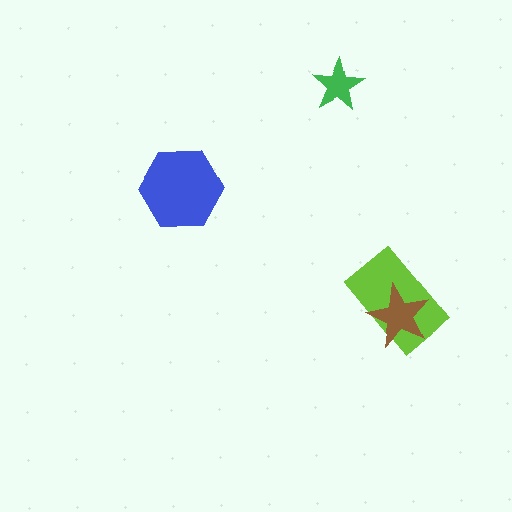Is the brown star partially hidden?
No, no other shape covers it.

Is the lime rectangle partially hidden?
Yes, it is partially covered by another shape.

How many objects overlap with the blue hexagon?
0 objects overlap with the blue hexagon.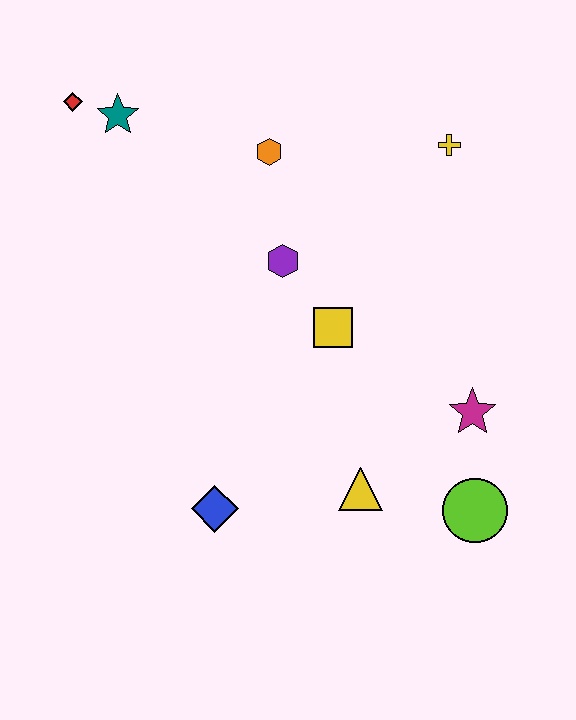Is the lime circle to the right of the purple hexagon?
Yes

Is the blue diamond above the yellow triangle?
No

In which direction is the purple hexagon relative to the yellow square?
The purple hexagon is above the yellow square.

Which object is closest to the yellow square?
The purple hexagon is closest to the yellow square.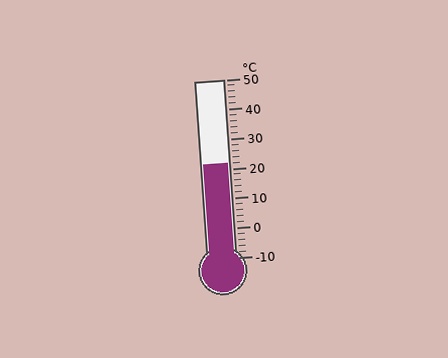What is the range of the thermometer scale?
The thermometer scale ranges from -10°C to 50°C.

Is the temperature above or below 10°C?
The temperature is above 10°C.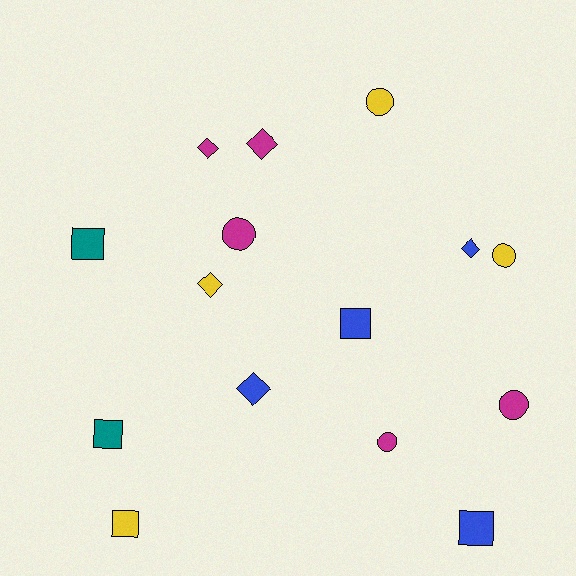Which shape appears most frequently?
Circle, with 5 objects.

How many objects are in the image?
There are 15 objects.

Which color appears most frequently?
Magenta, with 5 objects.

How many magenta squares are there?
There are no magenta squares.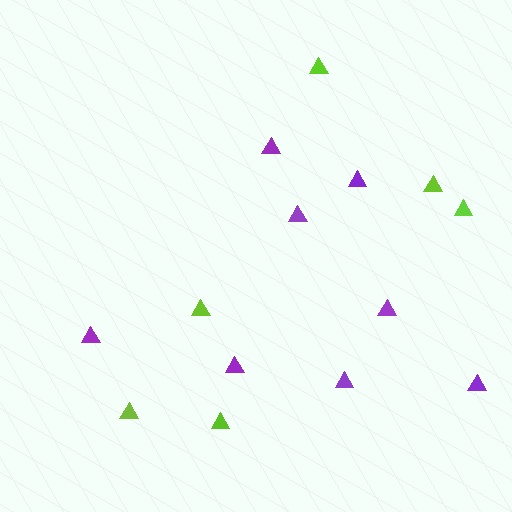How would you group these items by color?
There are 2 groups: one group of lime triangles (6) and one group of purple triangles (8).